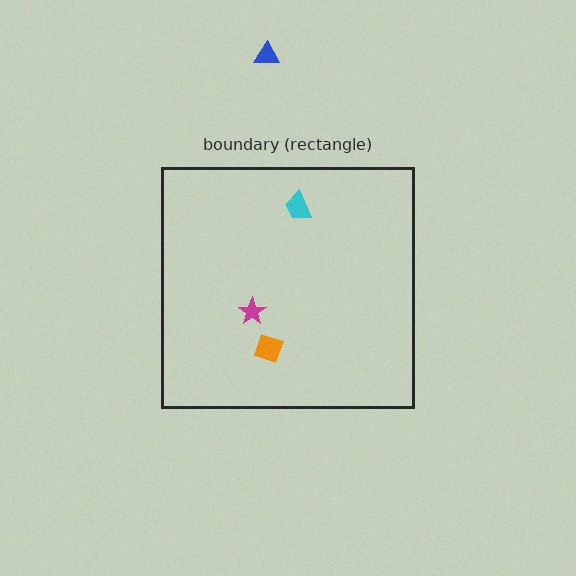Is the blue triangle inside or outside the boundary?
Outside.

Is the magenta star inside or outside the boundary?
Inside.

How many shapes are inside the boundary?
3 inside, 1 outside.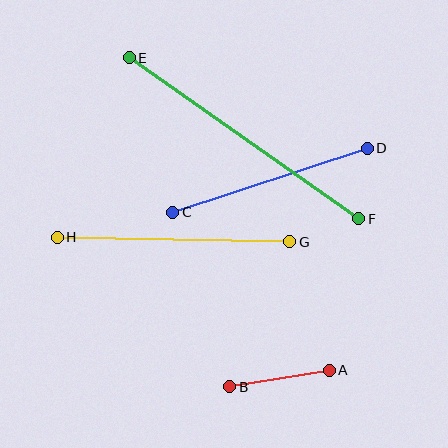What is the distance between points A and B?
The distance is approximately 101 pixels.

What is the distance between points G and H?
The distance is approximately 233 pixels.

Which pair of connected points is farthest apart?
Points E and F are farthest apart.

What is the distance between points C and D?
The distance is approximately 205 pixels.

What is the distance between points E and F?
The distance is approximately 281 pixels.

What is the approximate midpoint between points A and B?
The midpoint is at approximately (279, 379) pixels.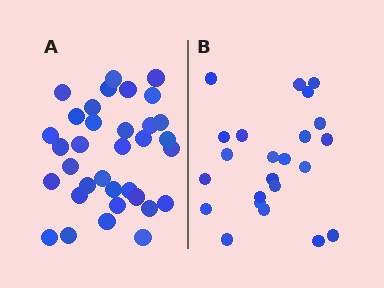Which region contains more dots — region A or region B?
Region A (the left region) has more dots.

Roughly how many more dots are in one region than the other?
Region A has roughly 12 or so more dots than region B.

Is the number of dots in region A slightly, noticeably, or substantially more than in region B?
Region A has substantially more. The ratio is roughly 1.5 to 1.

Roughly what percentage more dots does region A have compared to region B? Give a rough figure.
About 50% more.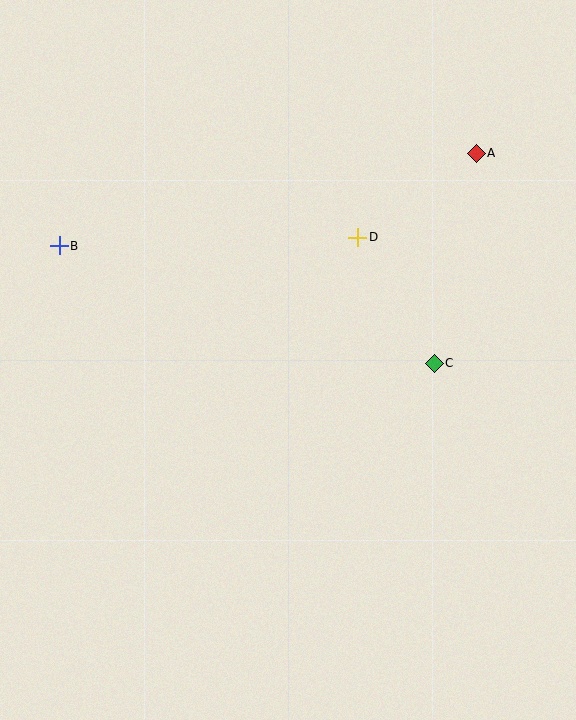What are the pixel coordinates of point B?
Point B is at (59, 246).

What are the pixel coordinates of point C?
Point C is at (434, 363).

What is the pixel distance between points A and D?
The distance between A and D is 145 pixels.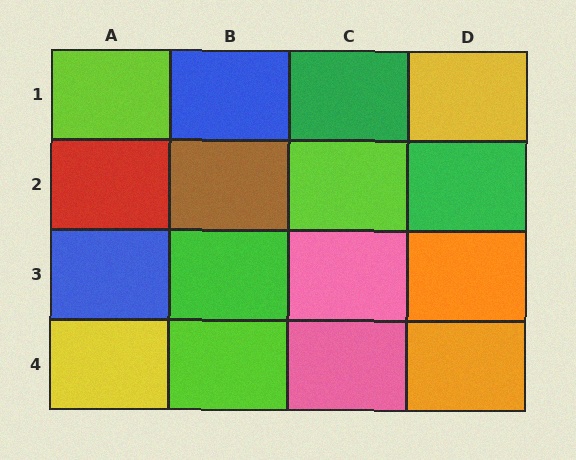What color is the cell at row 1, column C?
Green.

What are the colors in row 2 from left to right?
Red, brown, lime, green.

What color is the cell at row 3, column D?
Orange.